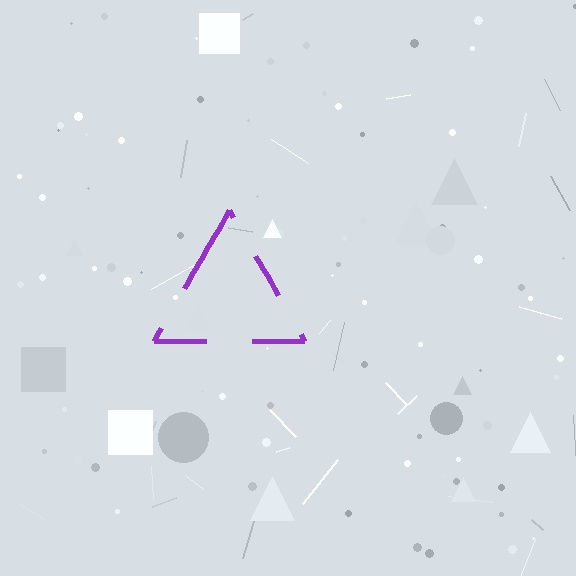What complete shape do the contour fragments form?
The contour fragments form a triangle.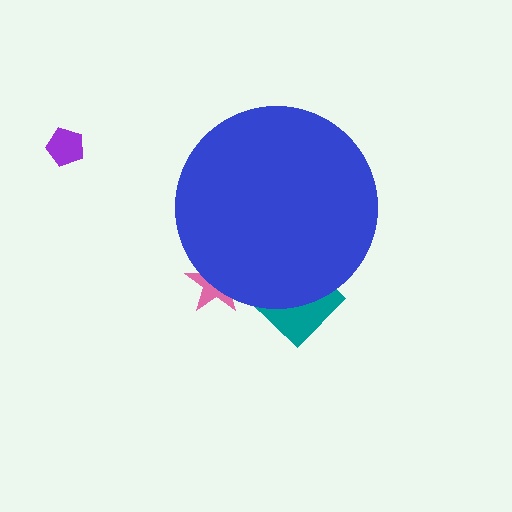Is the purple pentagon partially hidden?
No, the purple pentagon is fully visible.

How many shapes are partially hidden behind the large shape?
2 shapes are partially hidden.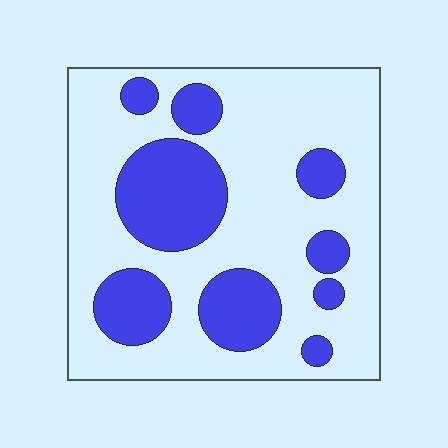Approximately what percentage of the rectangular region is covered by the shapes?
Approximately 30%.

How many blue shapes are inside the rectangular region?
9.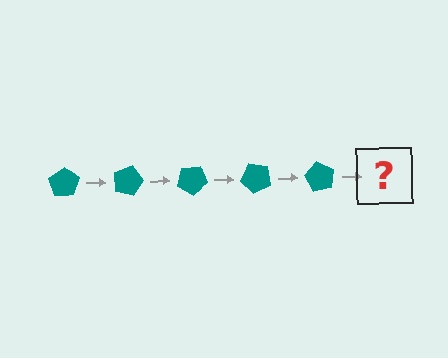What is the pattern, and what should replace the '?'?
The pattern is that the pentagon rotates 15 degrees each step. The '?' should be a teal pentagon rotated 75 degrees.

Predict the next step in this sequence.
The next step is a teal pentagon rotated 75 degrees.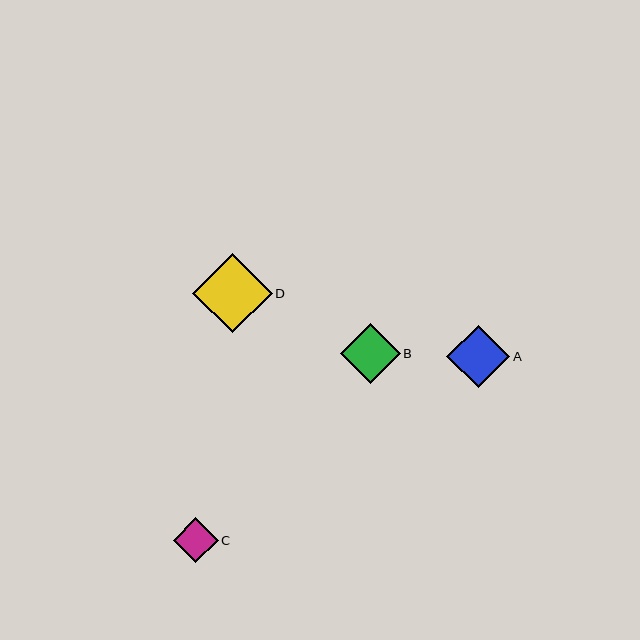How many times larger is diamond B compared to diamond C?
Diamond B is approximately 1.3 times the size of diamond C.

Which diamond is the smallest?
Diamond C is the smallest with a size of approximately 45 pixels.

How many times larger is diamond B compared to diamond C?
Diamond B is approximately 1.3 times the size of diamond C.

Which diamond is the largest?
Diamond D is the largest with a size of approximately 79 pixels.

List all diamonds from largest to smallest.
From largest to smallest: D, A, B, C.